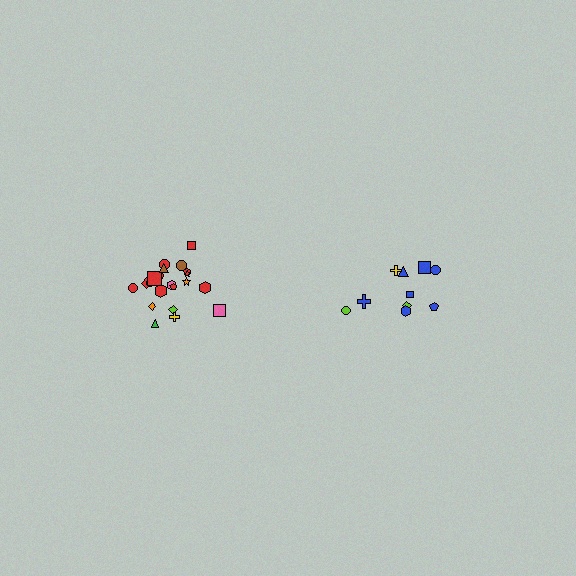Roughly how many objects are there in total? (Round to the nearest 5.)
Roughly 30 objects in total.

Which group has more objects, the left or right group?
The left group.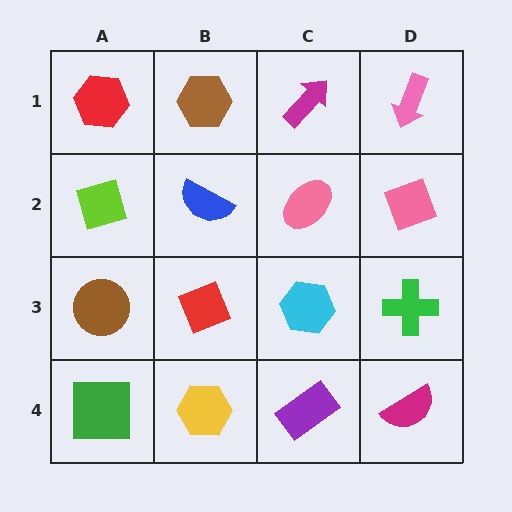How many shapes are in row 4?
4 shapes.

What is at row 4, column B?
A yellow hexagon.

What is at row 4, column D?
A magenta semicircle.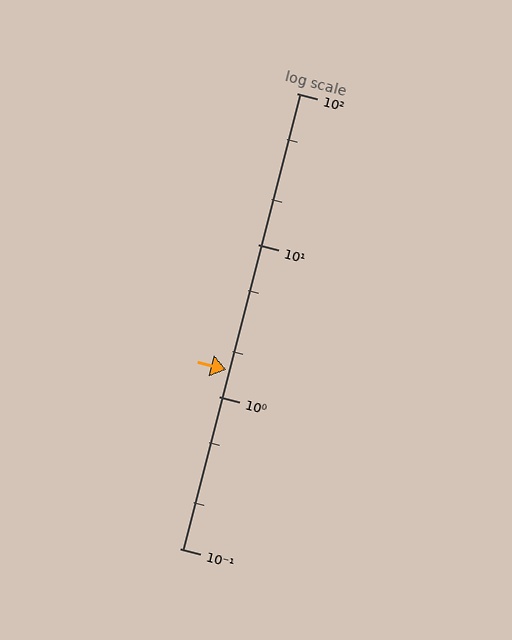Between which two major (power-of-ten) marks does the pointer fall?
The pointer is between 1 and 10.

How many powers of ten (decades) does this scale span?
The scale spans 3 decades, from 0.1 to 100.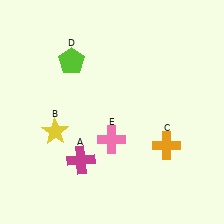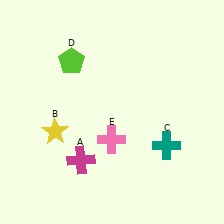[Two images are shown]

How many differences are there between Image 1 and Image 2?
There is 1 difference between the two images.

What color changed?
The cross (C) changed from orange in Image 1 to teal in Image 2.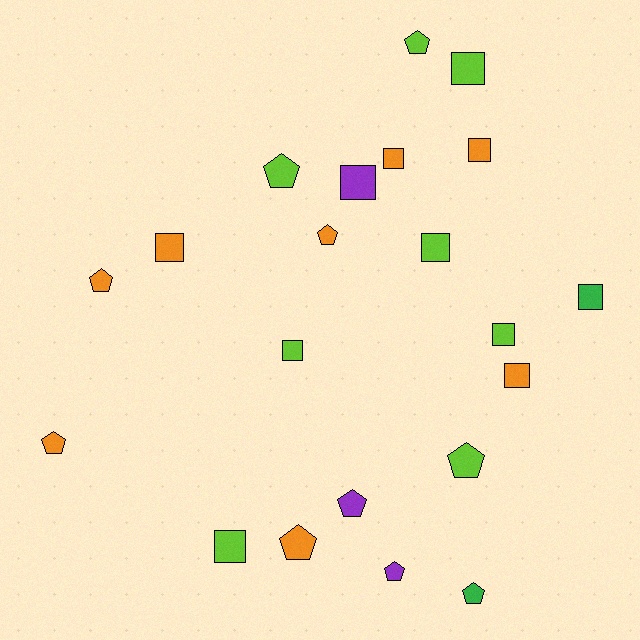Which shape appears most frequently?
Square, with 11 objects.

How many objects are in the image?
There are 21 objects.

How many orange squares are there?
There are 4 orange squares.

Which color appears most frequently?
Lime, with 8 objects.